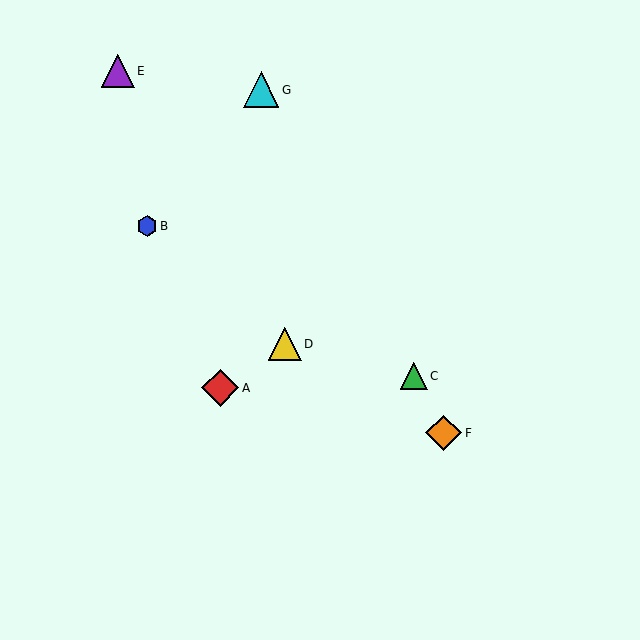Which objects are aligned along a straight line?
Objects C, F, G are aligned along a straight line.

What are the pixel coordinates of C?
Object C is at (414, 376).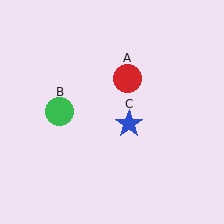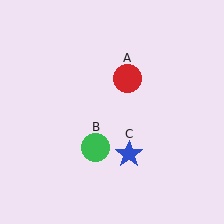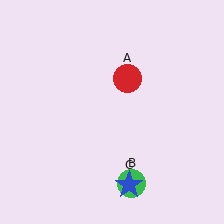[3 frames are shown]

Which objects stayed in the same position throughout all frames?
Red circle (object A) remained stationary.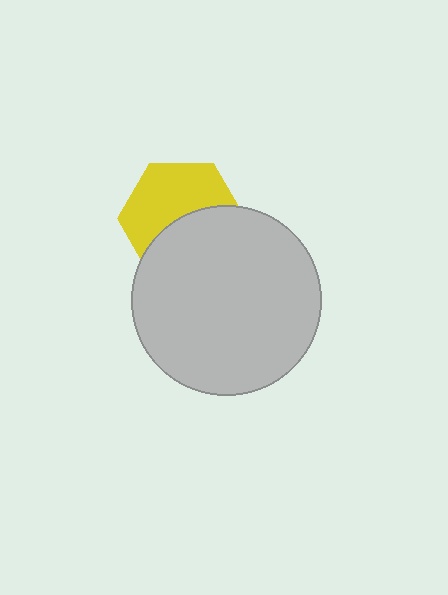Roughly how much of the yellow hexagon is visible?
About half of it is visible (roughly 53%).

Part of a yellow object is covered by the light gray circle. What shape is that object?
It is a hexagon.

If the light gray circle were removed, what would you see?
You would see the complete yellow hexagon.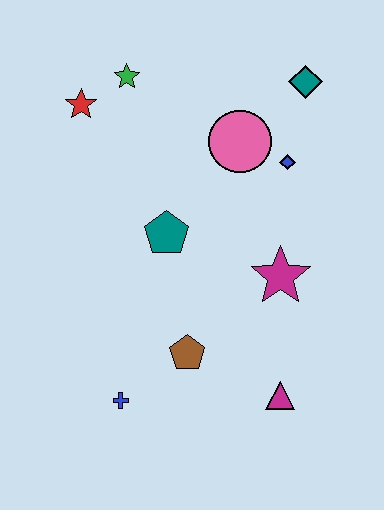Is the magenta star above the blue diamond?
No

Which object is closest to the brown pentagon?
The blue cross is closest to the brown pentagon.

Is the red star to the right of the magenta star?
No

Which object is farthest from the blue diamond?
The blue cross is farthest from the blue diamond.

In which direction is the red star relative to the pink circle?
The red star is to the left of the pink circle.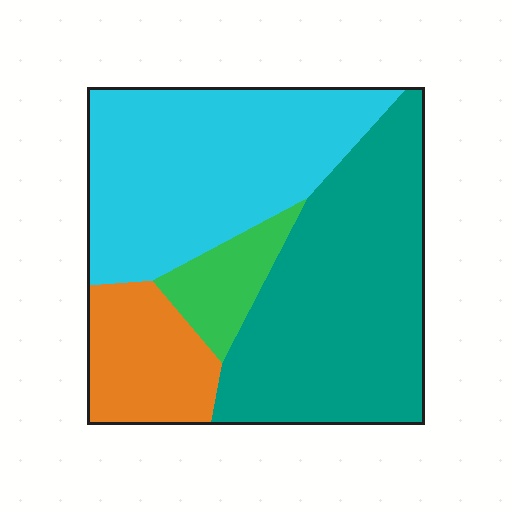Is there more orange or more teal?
Teal.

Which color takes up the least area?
Green, at roughly 10%.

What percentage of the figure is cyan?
Cyan covers 37% of the figure.